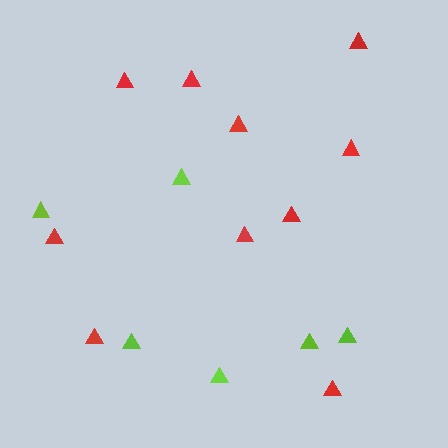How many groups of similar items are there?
There are 2 groups: one group of red triangles (10) and one group of lime triangles (6).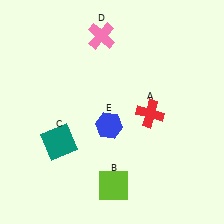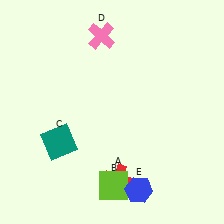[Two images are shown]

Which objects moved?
The objects that moved are: the red cross (A), the blue hexagon (E).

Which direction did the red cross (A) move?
The red cross (A) moved down.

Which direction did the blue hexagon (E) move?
The blue hexagon (E) moved down.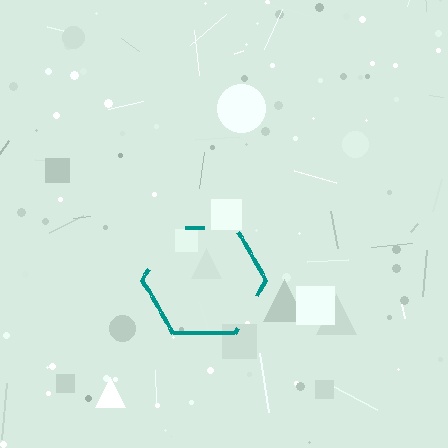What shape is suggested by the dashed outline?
The dashed outline suggests a hexagon.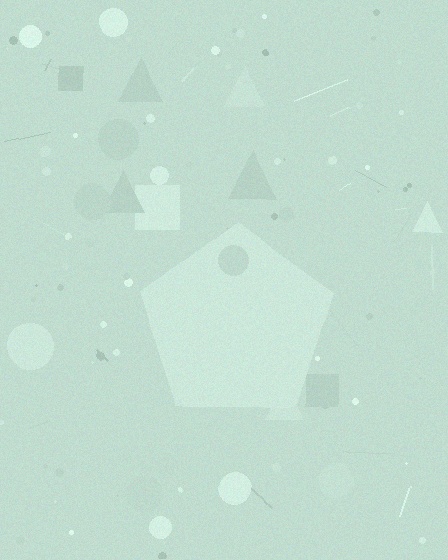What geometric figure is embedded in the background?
A pentagon is embedded in the background.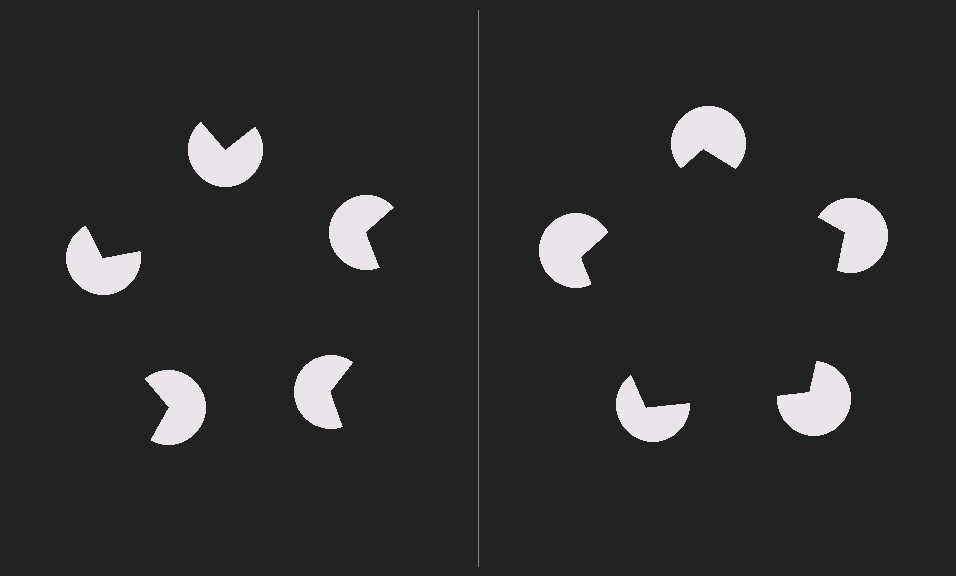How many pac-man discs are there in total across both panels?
10 — 5 on each side.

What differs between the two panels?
The pac-man discs are positioned identically on both sides; only the wedge orientations differ. On the right they align to a pentagon; on the left they are misaligned.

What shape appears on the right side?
An illusory pentagon.